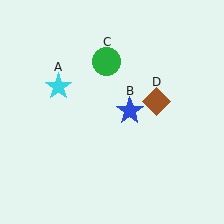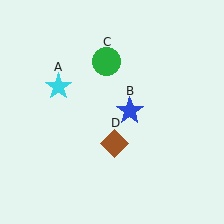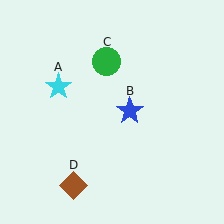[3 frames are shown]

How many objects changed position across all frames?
1 object changed position: brown diamond (object D).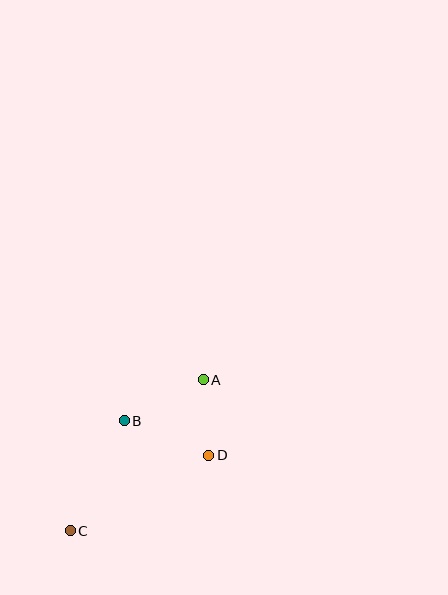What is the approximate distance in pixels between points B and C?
The distance between B and C is approximately 123 pixels.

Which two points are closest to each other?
Points A and D are closest to each other.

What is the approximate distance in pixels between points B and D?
The distance between B and D is approximately 91 pixels.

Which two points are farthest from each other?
Points A and C are farthest from each other.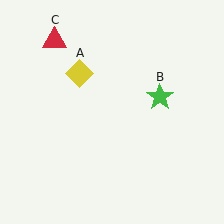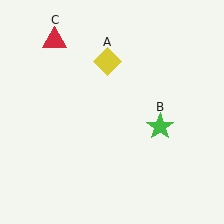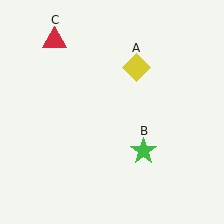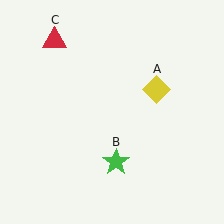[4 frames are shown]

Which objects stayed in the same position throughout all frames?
Red triangle (object C) remained stationary.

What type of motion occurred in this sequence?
The yellow diamond (object A), green star (object B) rotated clockwise around the center of the scene.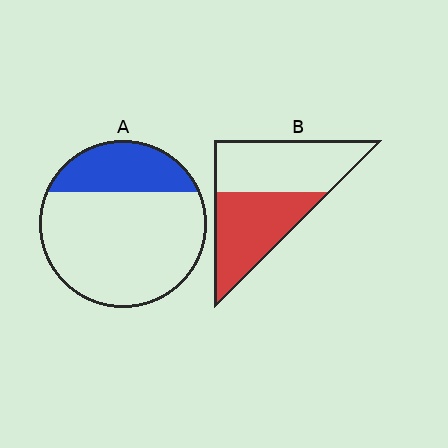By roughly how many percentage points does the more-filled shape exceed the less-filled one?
By roughly 20 percentage points (B over A).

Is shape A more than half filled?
No.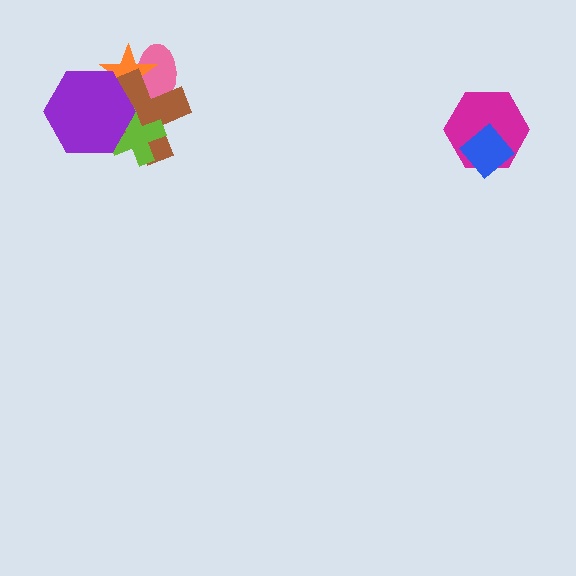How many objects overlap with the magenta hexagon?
1 object overlaps with the magenta hexagon.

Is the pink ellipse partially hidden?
Yes, it is partially covered by another shape.